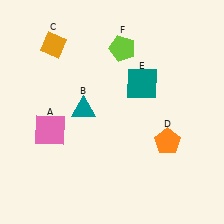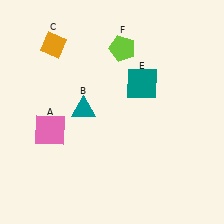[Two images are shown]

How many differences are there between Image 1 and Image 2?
There is 1 difference between the two images.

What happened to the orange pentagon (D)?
The orange pentagon (D) was removed in Image 2. It was in the bottom-right area of Image 1.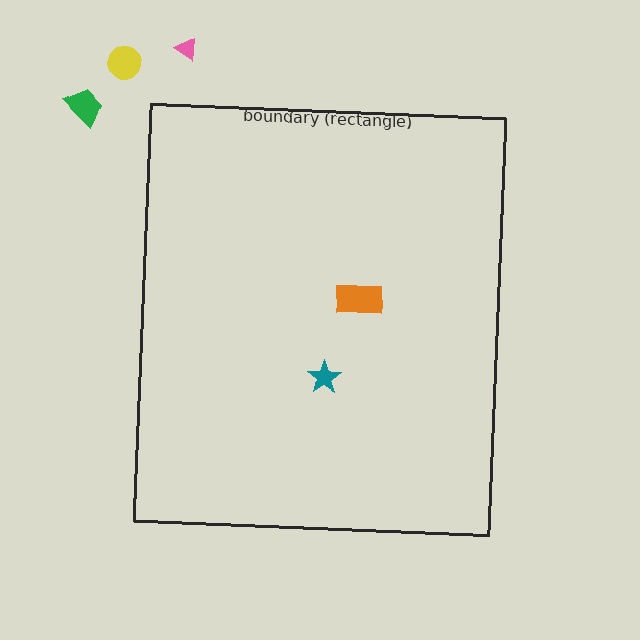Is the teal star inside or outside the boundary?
Inside.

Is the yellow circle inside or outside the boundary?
Outside.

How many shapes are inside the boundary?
2 inside, 3 outside.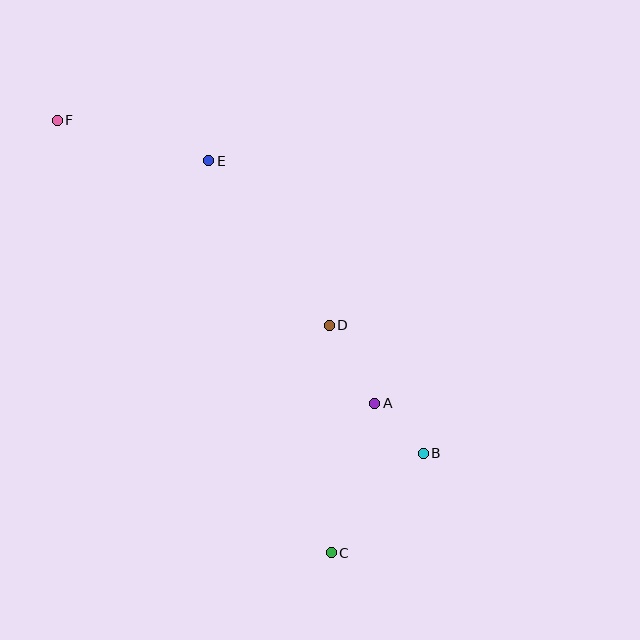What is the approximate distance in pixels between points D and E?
The distance between D and E is approximately 204 pixels.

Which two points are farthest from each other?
Points C and F are farthest from each other.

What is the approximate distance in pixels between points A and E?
The distance between A and E is approximately 294 pixels.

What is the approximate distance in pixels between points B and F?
The distance between B and F is approximately 495 pixels.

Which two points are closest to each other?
Points A and B are closest to each other.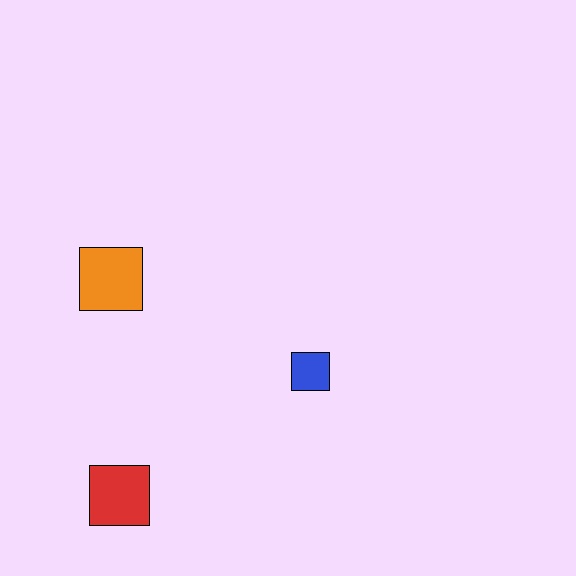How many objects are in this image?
There are 3 objects.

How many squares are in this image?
There are 3 squares.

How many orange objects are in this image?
There is 1 orange object.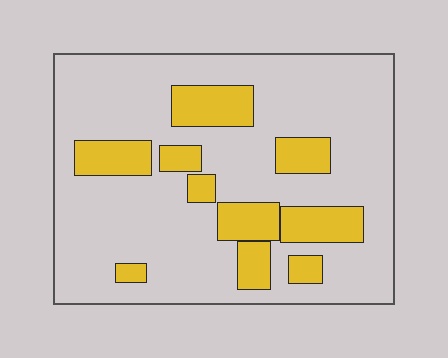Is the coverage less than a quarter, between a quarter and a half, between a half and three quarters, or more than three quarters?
Less than a quarter.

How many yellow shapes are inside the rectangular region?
10.